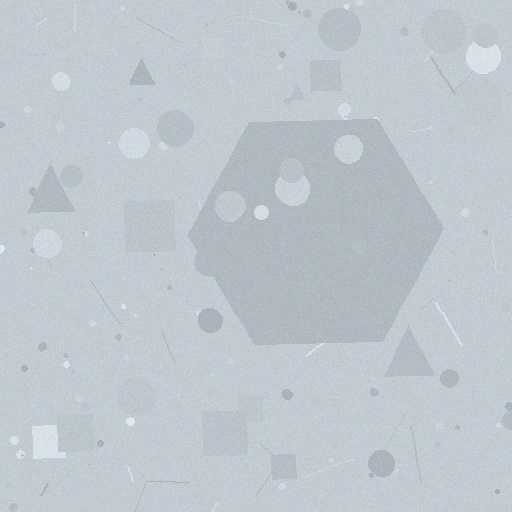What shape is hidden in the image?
A hexagon is hidden in the image.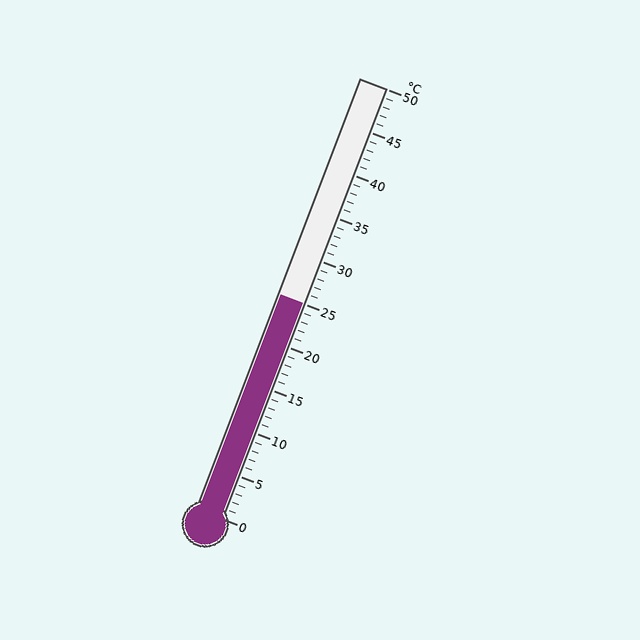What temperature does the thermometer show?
The thermometer shows approximately 25°C.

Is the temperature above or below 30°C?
The temperature is below 30°C.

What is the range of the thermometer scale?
The thermometer scale ranges from 0°C to 50°C.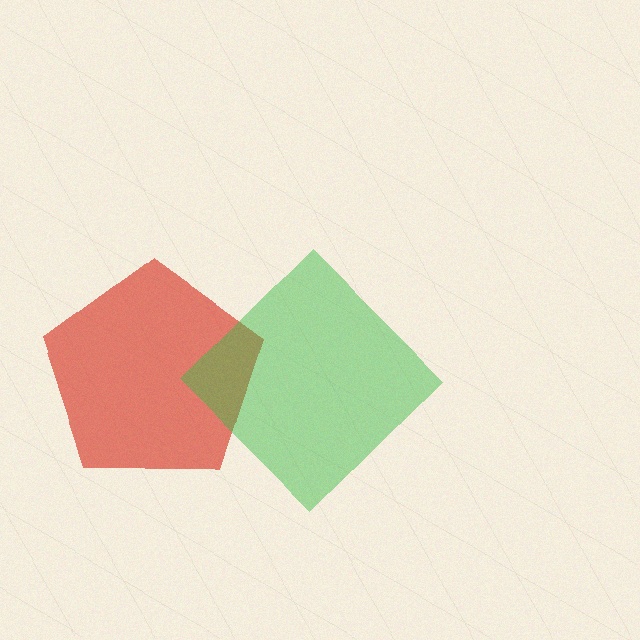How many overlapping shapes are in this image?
There are 2 overlapping shapes in the image.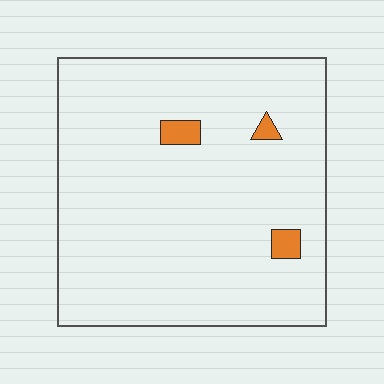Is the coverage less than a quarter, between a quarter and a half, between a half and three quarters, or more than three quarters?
Less than a quarter.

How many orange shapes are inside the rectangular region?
3.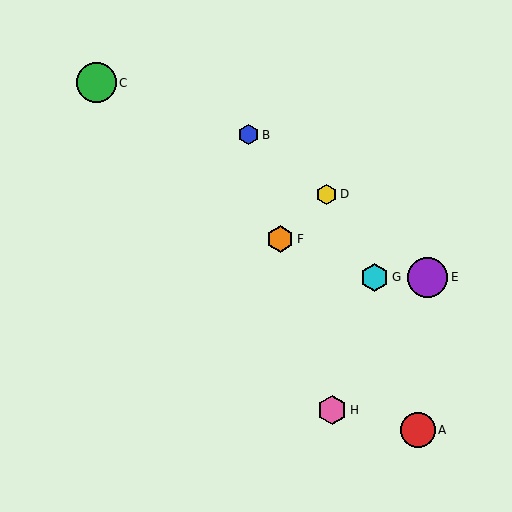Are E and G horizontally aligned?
Yes, both are at y≈277.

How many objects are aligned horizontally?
2 objects (E, G) are aligned horizontally.